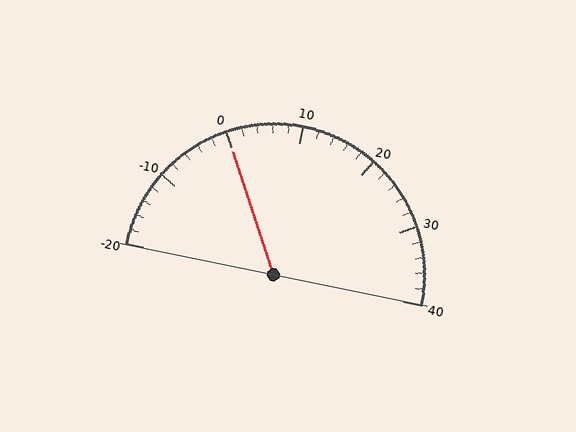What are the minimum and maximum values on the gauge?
The gauge ranges from -20 to 40.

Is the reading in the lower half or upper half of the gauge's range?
The reading is in the lower half of the range (-20 to 40).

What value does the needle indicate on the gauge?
The needle indicates approximately 0.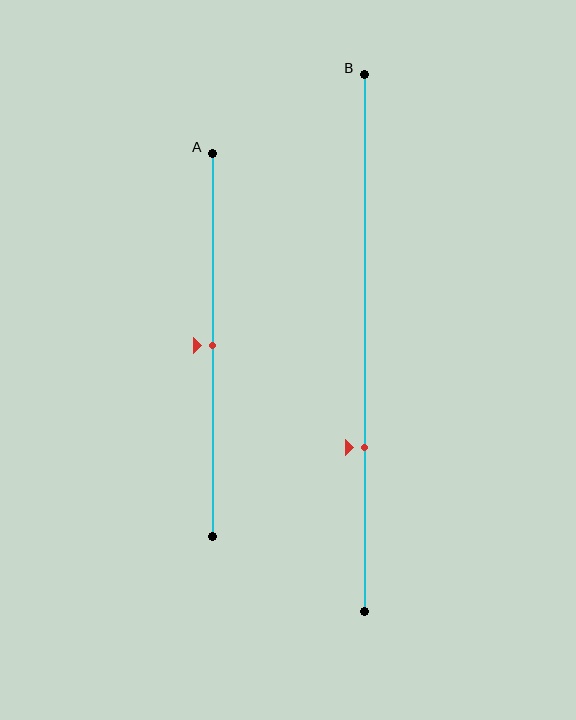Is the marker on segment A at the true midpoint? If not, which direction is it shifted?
Yes, the marker on segment A is at the true midpoint.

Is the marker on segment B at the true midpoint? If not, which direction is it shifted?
No, the marker on segment B is shifted downward by about 19% of the segment length.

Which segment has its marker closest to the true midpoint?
Segment A has its marker closest to the true midpoint.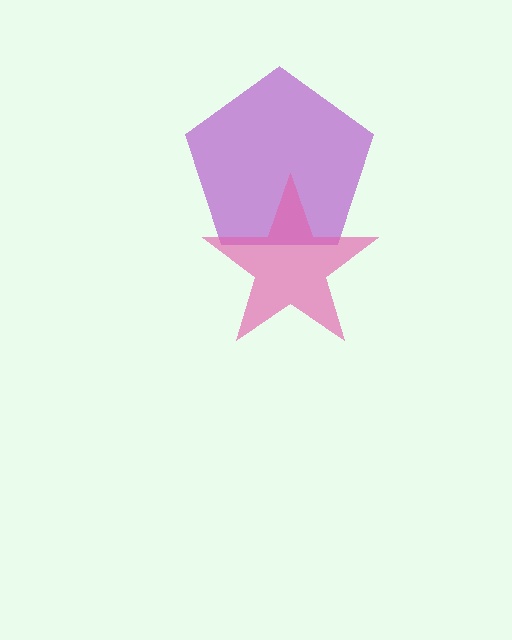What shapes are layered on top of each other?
The layered shapes are: a purple pentagon, a pink star.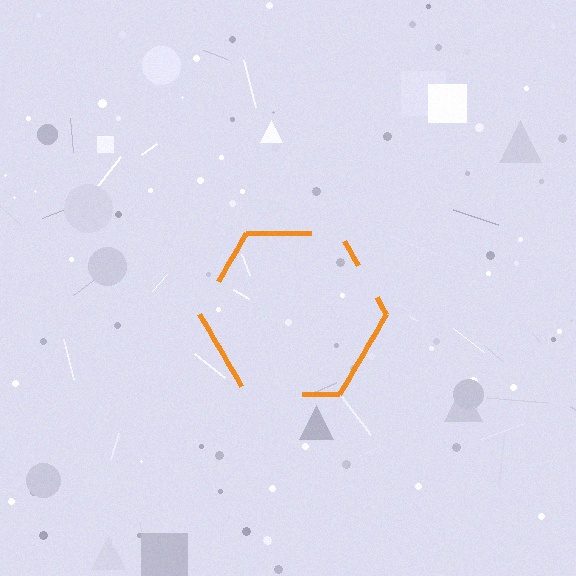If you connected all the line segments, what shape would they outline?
They would outline a hexagon.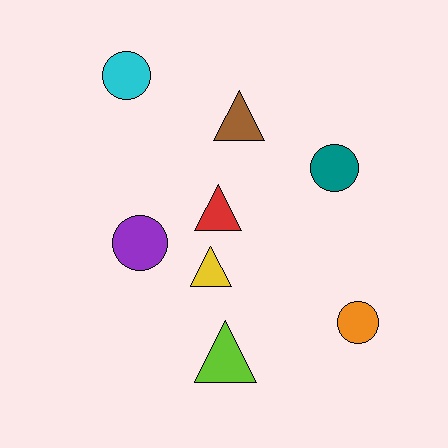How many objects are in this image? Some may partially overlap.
There are 8 objects.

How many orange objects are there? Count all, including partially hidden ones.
There is 1 orange object.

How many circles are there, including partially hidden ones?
There are 4 circles.